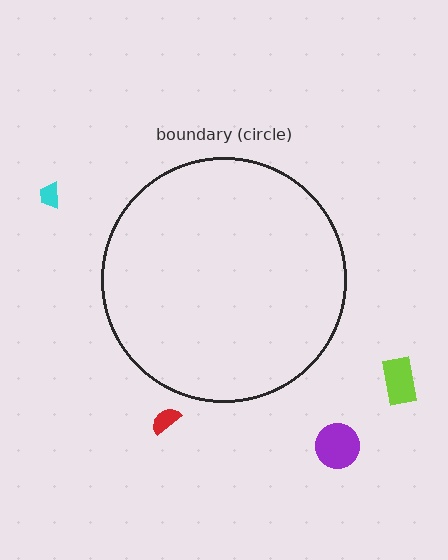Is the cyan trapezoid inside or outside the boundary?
Outside.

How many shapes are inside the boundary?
0 inside, 4 outside.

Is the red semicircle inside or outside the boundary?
Outside.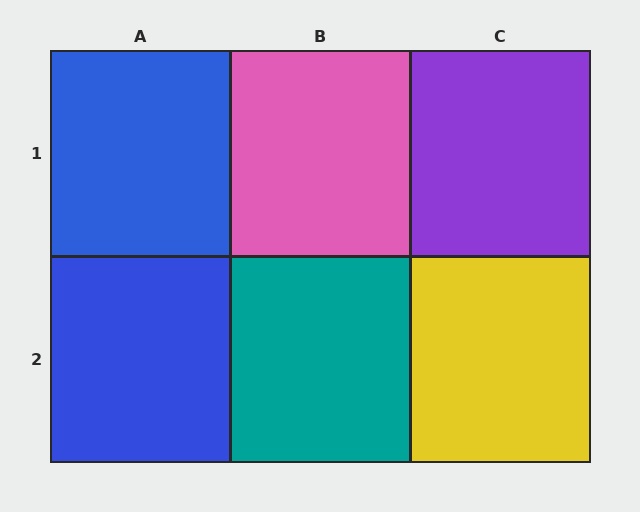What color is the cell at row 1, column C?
Purple.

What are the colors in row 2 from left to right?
Blue, teal, yellow.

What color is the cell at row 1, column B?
Pink.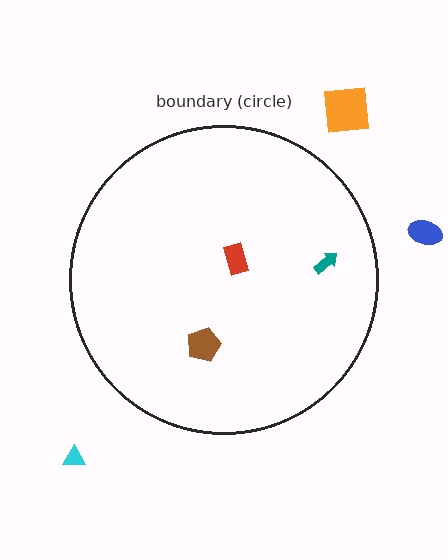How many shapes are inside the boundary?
3 inside, 3 outside.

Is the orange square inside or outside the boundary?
Outside.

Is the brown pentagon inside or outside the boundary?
Inside.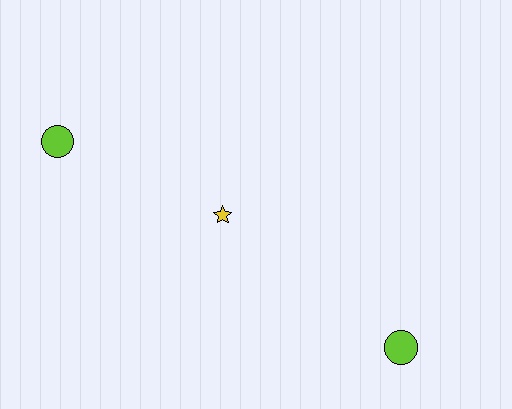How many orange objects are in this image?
There are no orange objects.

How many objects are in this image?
There are 3 objects.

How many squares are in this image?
There are no squares.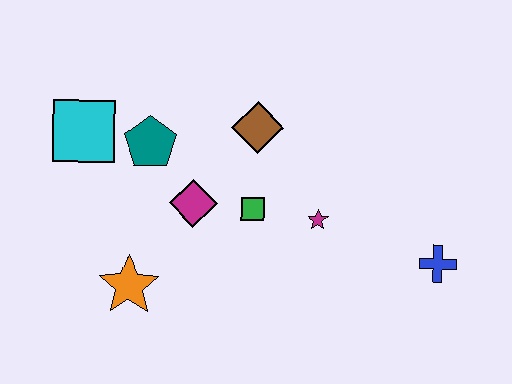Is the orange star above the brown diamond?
No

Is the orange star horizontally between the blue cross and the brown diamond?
No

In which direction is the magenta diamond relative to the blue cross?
The magenta diamond is to the left of the blue cross.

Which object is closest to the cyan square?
The teal pentagon is closest to the cyan square.